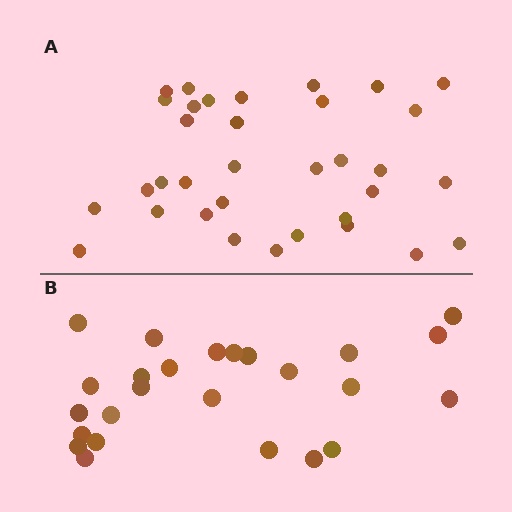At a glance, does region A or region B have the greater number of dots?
Region A (the top region) has more dots.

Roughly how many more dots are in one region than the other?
Region A has roughly 8 or so more dots than region B.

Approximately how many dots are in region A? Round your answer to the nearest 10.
About 30 dots. (The exact count is 34, which rounds to 30.)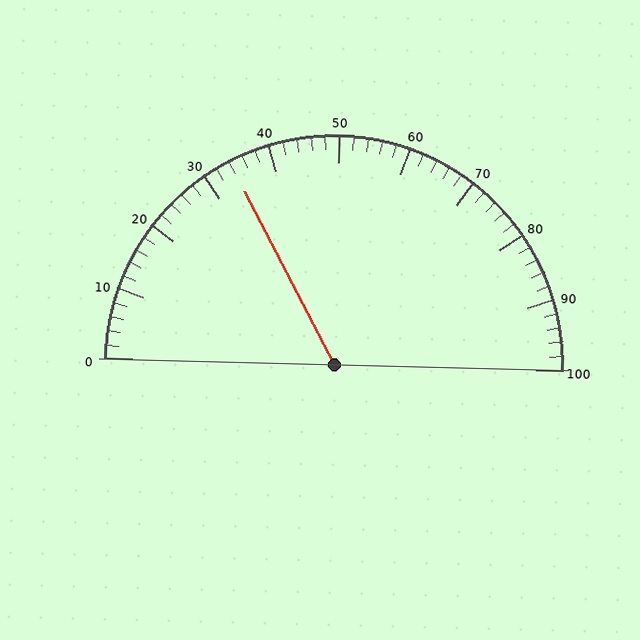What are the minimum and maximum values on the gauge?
The gauge ranges from 0 to 100.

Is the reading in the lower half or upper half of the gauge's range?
The reading is in the lower half of the range (0 to 100).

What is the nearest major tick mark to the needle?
The nearest major tick mark is 30.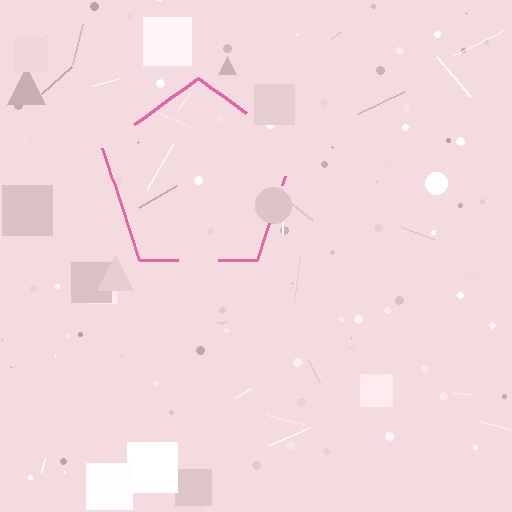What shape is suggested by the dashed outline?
The dashed outline suggests a pentagon.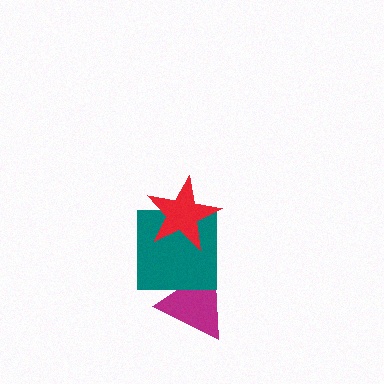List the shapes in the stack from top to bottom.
From top to bottom: the red star, the teal square, the magenta triangle.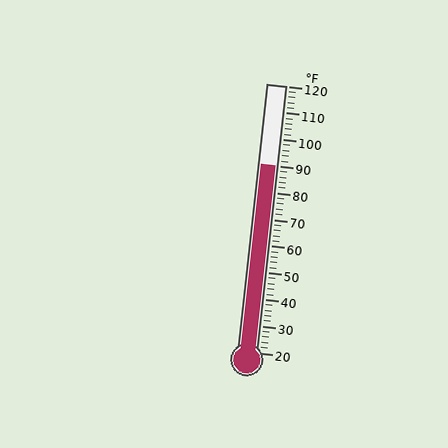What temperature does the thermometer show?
The thermometer shows approximately 90°F.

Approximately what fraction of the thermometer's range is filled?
The thermometer is filled to approximately 70% of its range.